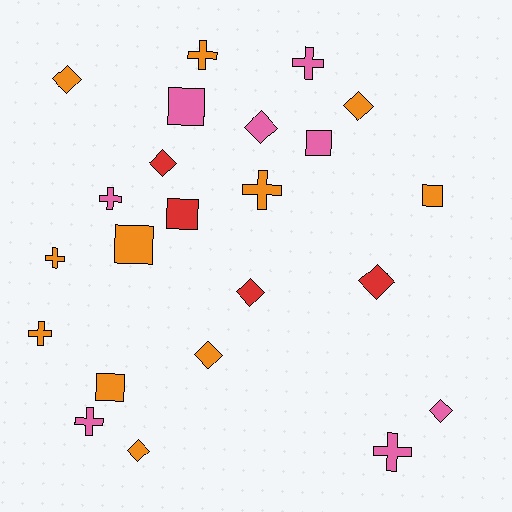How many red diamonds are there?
There are 3 red diamonds.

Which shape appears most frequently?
Diamond, with 9 objects.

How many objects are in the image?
There are 23 objects.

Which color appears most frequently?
Orange, with 11 objects.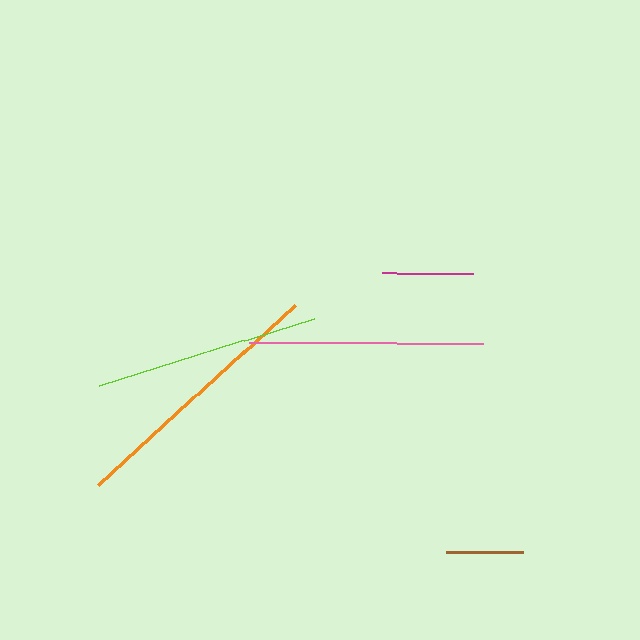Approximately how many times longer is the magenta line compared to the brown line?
The magenta line is approximately 1.2 times the length of the brown line.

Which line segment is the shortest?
The brown line is the shortest at approximately 77 pixels.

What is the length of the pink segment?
The pink segment is approximately 235 pixels long.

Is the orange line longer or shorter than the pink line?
The orange line is longer than the pink line.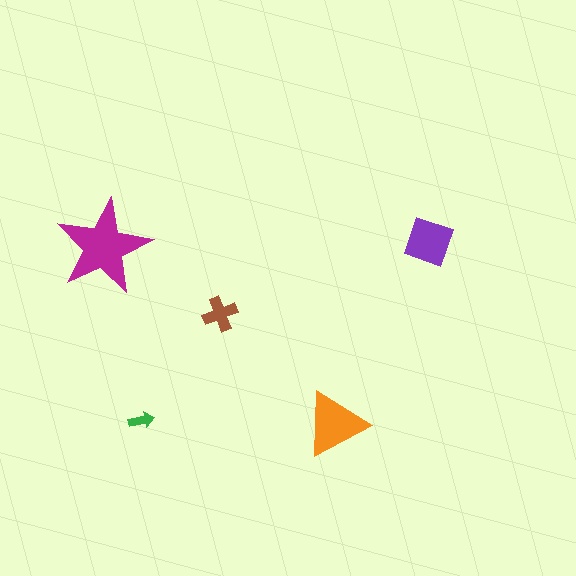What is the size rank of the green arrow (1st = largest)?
5th.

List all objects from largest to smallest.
The magenta star, the orange triangle, the purple square, the brown cross, the green arrow.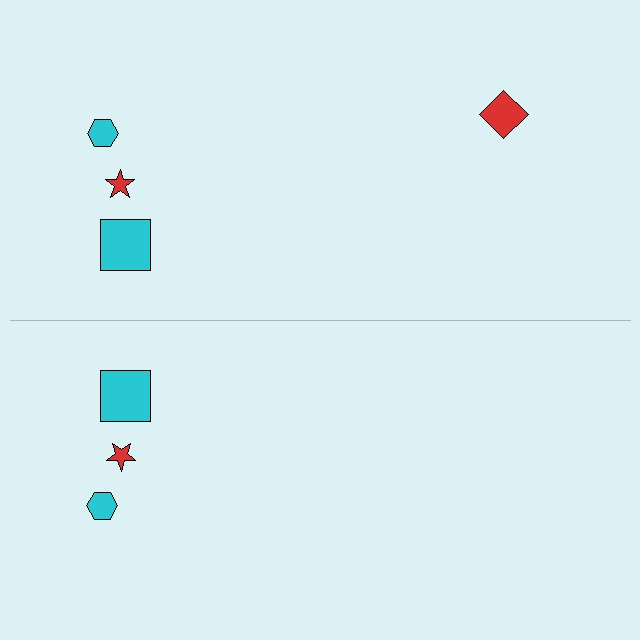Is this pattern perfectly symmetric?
No, the pattern is not perfectly symmetric. A red diamond is missing from the bottom side.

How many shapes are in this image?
There are 7 shapes in this image.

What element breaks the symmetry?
A red diamond is missing from the bottom side.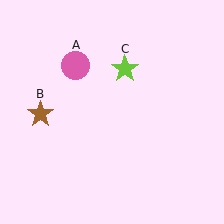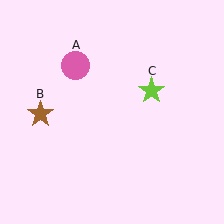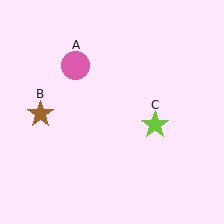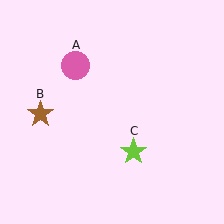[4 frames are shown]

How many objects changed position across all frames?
1 object changed position: lime star (object C).